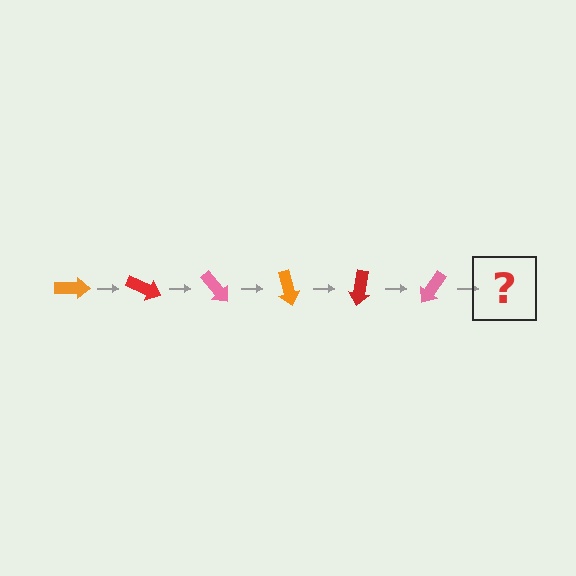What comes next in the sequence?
The next element should be an orange arrow, rotated 150 degrees from the start.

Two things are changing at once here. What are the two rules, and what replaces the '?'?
The two rules are that it rotates 25 degrees each step and the color cycles through orange, red, and pink. The '?' should be an orange arrow, rotated 150 degrees from the start.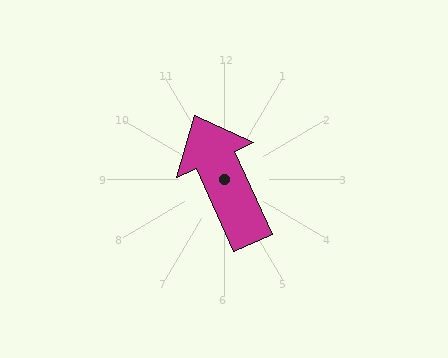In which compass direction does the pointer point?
Northwest.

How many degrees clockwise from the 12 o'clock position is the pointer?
Approximately 335 degrees.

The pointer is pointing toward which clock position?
Roughly 11 o'clock.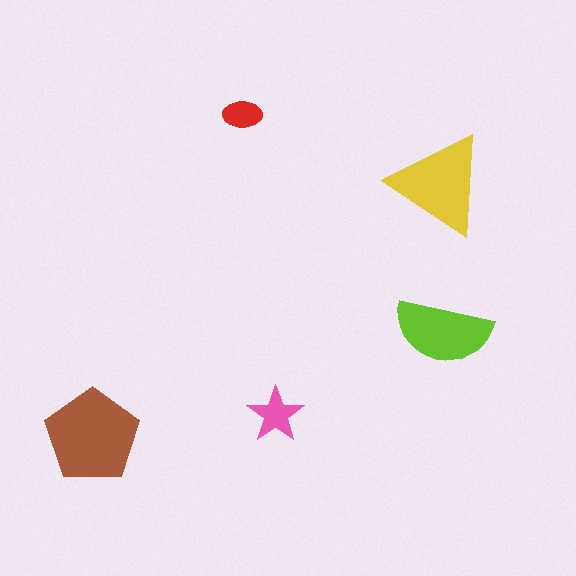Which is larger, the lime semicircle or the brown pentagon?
The brown pentagon.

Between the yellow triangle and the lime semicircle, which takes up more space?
The yellow triangle.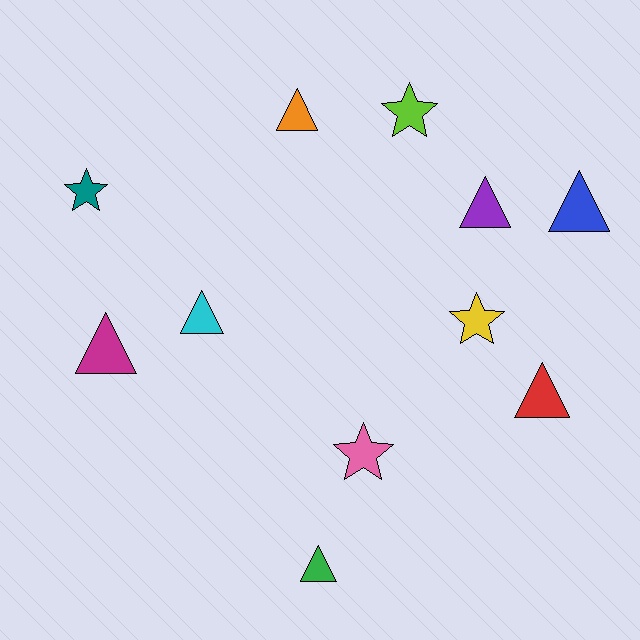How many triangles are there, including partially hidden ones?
There are 7 triangles.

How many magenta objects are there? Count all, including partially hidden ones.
There is 1 magenta object.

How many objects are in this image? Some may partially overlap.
There are 11 objects.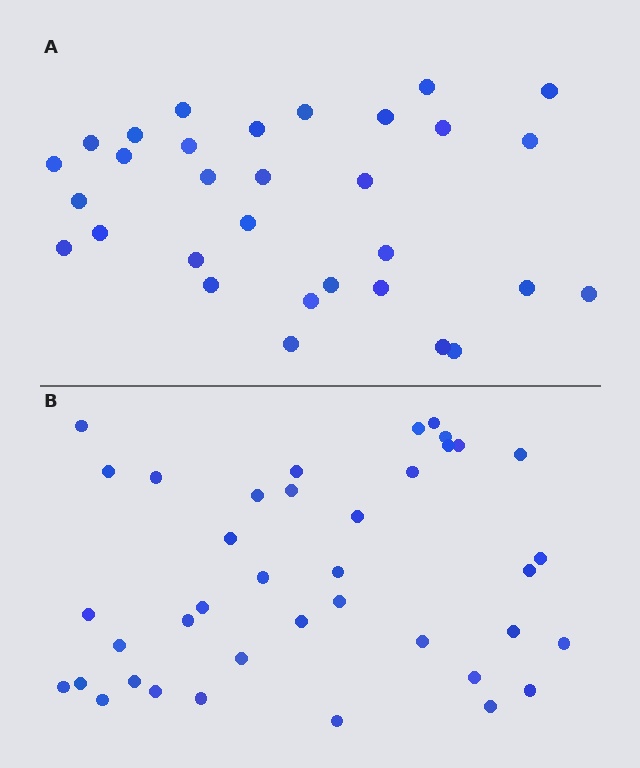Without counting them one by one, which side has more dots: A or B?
Region B (the bottom region) has more dots.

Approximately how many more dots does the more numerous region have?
Region B has roughly 8 or so more dots than region A.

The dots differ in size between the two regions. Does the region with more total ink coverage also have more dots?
No. Region A has more total ink coverage because its dots are larger, but region B actually contains more individual dots. Total area can be misleading — the number of items is what matters here.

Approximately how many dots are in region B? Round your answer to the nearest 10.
About 40 dots. (The exact count is 39, which rounds to 40.)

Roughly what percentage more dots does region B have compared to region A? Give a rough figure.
About 25% more.